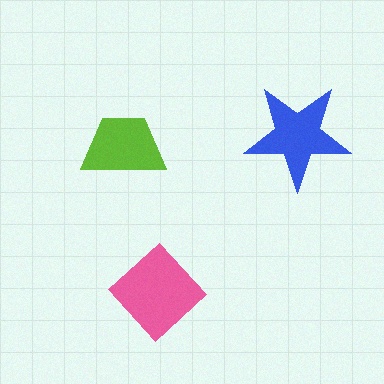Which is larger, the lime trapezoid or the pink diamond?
The pink diamond.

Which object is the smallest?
The lime trapezoid.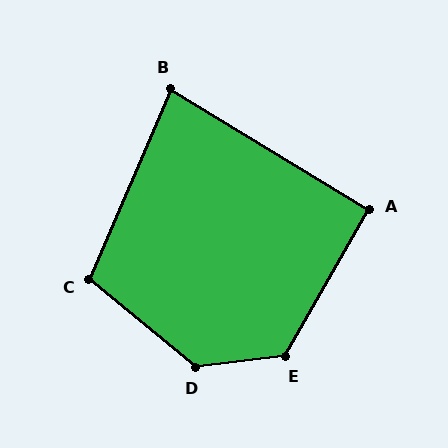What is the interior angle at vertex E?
Approximately 126 degrees (obtuse).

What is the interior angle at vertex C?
Approximately 106 degrees (obtuse).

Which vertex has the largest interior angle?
D, at approximately 134 degrees.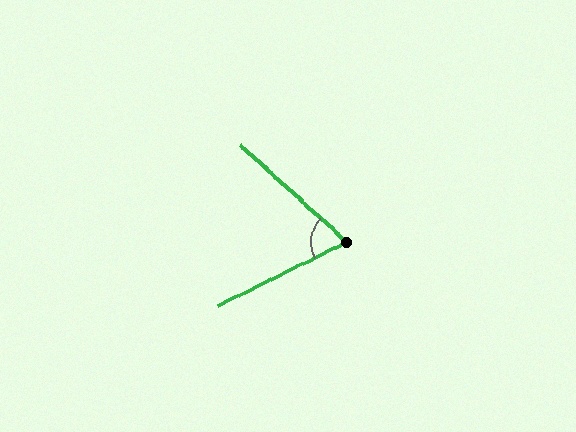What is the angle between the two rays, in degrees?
Approximately 69 degrees.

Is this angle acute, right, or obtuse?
It is acute.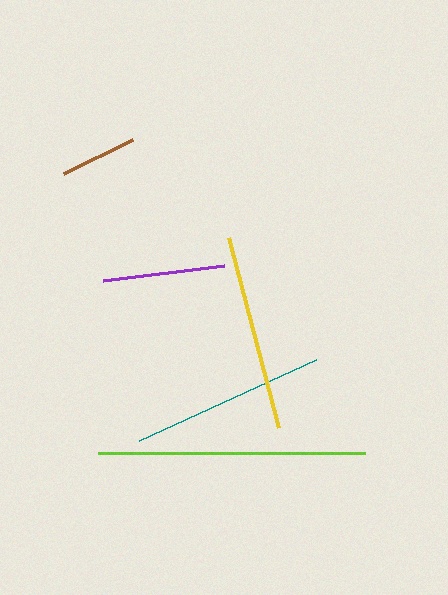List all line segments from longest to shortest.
From longest to shortest: lime, yellow, teal, purple, brown.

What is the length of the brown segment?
The brown segment is approximately 77 pixels long.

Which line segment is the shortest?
The brown line is the shortest at approximately 77 pixels.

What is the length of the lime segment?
The lime segment is approximately 267 pixels long.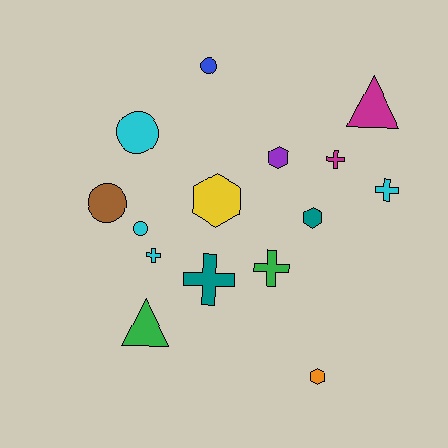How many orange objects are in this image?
There is 1 orange object.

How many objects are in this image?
There are 15 objects.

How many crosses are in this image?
There are 5 crosses.